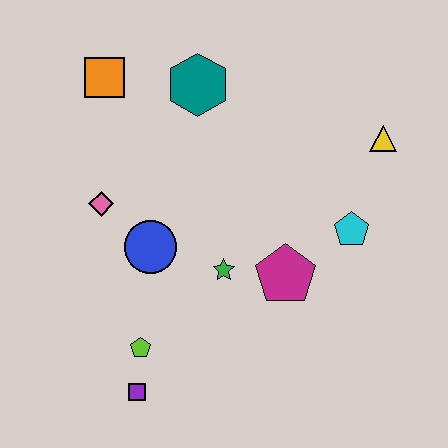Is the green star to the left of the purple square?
No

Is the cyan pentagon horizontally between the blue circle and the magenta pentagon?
No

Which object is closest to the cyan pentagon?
The magenta pentagon is closest to the cyan pentagon.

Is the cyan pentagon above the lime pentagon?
Yes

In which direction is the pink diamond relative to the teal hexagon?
The pink diamond is below the teal hexagon.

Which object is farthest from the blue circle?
The yellow triangle is farthest from the blue circle.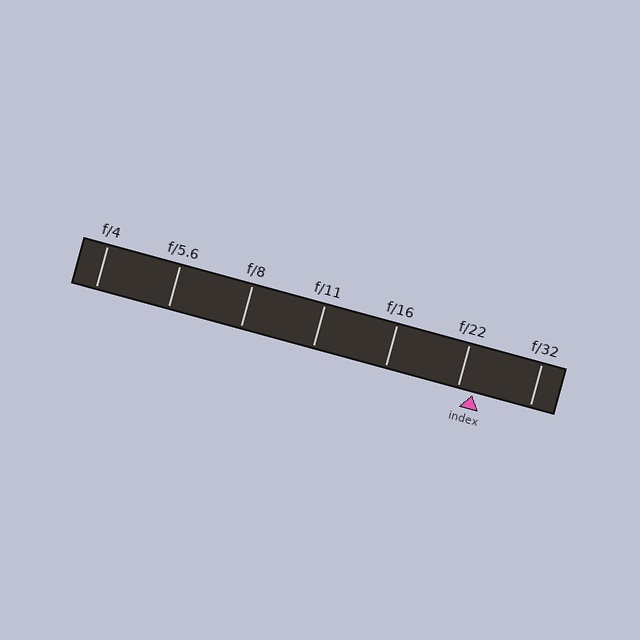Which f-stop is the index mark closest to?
The index mark is closest to f/22.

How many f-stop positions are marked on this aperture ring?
There are 7 f-stop positions marked.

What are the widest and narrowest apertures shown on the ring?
The widest aperture shown is f/4 and the narrowest is f/32.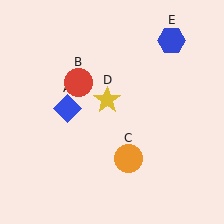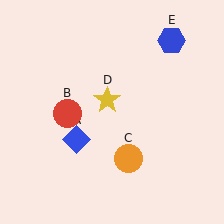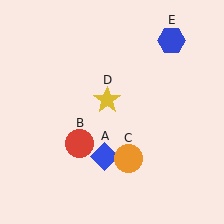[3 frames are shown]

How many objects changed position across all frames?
2 objects changed position: blue diamond (object A), red circle (object B).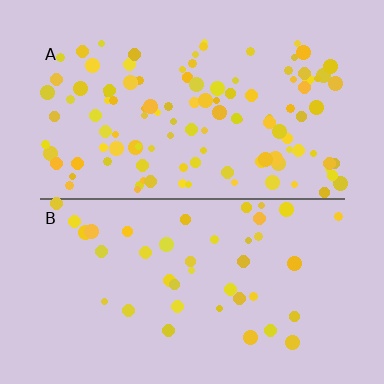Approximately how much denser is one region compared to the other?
Approximately 2.8× — region A over region B.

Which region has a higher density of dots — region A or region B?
A (the top).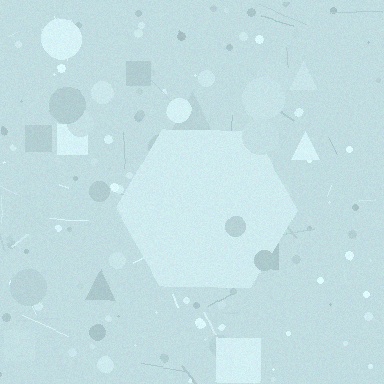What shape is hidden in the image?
A hexagon is hidden in the image.